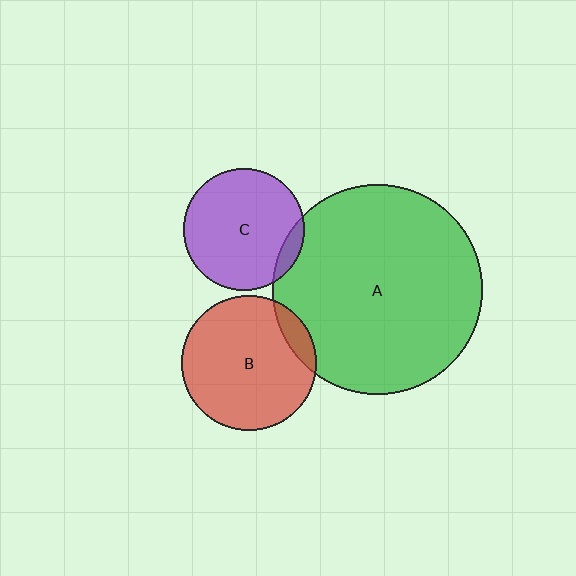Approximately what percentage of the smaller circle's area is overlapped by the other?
Approximately 10%.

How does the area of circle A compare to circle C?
Approximately 3.0 times.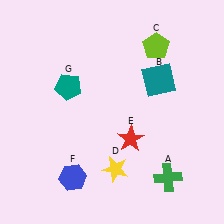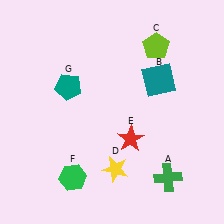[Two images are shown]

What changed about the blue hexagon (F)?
In Image 1, F is blue. In Image 2, it changed to green.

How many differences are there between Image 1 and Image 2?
There is 1 difference between the two images.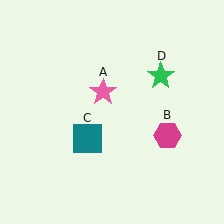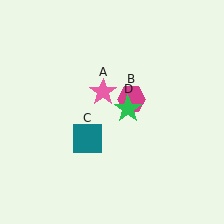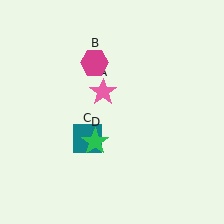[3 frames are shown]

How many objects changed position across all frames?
2 objects changed position: magenta hexagon (object B), green star (object D).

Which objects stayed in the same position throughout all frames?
Pink star (object A) and teal square (object C) remained stationary.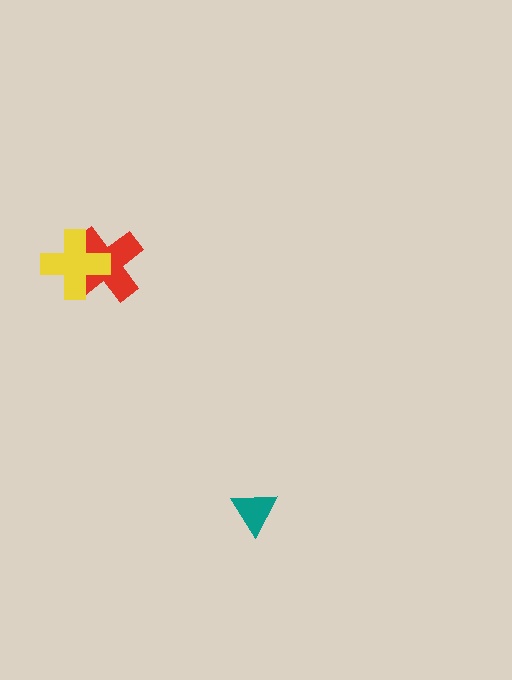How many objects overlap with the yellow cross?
1 object overlaps with the yellow cross.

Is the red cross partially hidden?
Yes, it is partially covered by another shape.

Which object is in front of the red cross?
The yellow cross is in front of the red cross.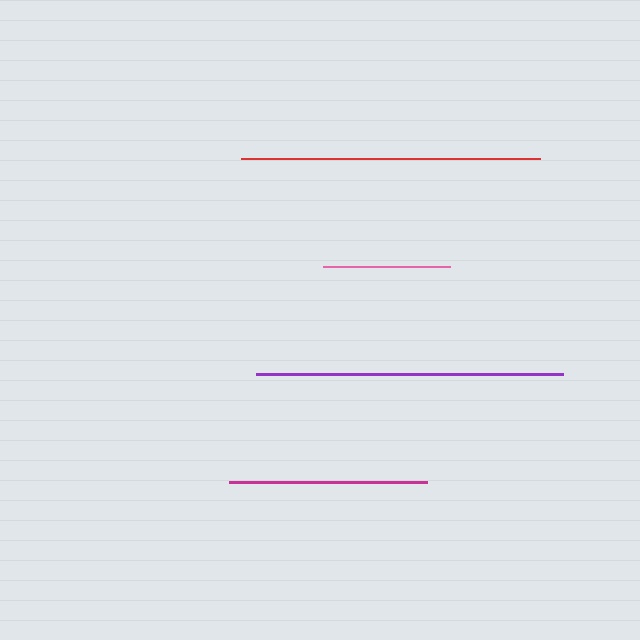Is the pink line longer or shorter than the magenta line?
The magenta line is longer than the pink line.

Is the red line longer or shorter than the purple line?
The purple line is longer than the red line.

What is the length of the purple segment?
The purple segment is approximately 307 pixels long.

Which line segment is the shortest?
The pink line is the shortest at approximately 127 pixels.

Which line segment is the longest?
The purple line is the longest at approximately 307 pixels.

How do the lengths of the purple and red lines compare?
The purple and red lines are approximately the same length.